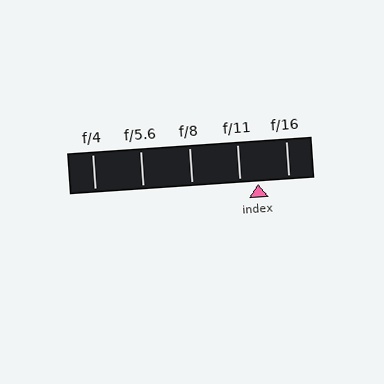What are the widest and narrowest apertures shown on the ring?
The widest aperture shown is f/4 and the narrowest is f/16.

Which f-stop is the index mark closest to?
The index mark is closest to f/11.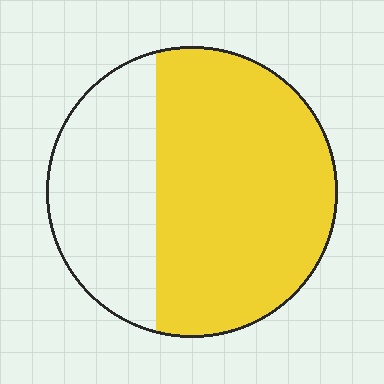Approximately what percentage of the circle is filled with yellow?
Approximately 65%.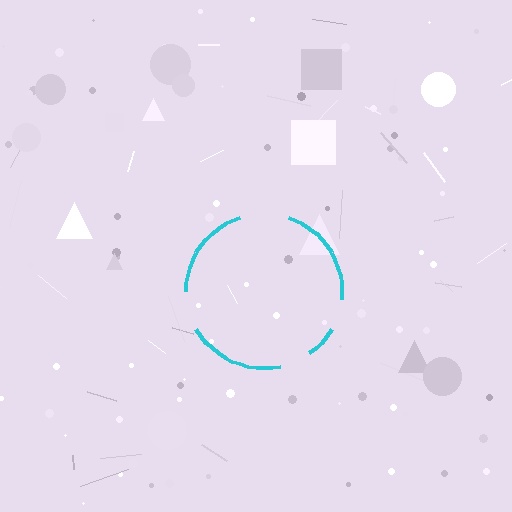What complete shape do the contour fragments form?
The contour fragments form a circle.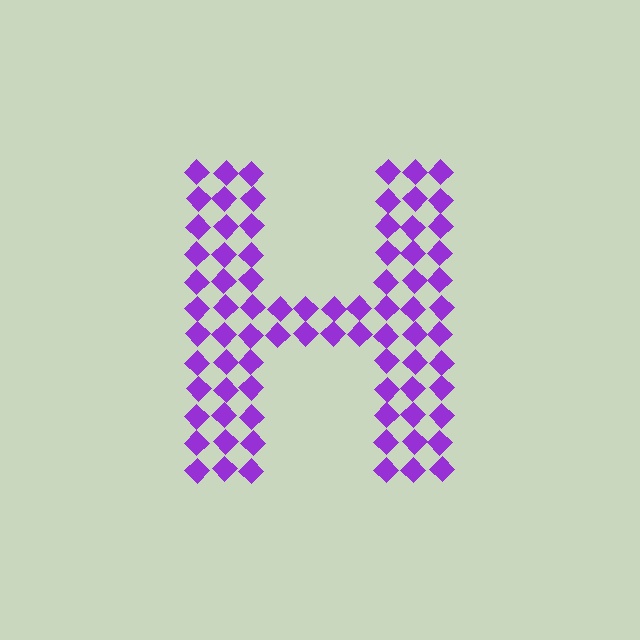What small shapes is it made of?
It is made of small diamonds.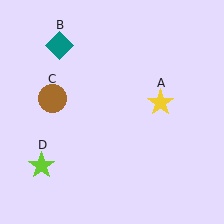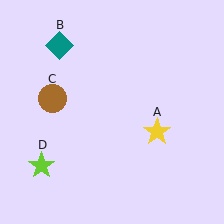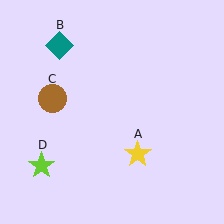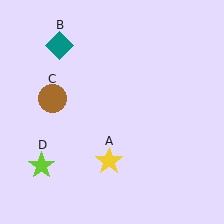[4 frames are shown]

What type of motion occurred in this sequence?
The yellow star (object A) rotated clockwise around the center of the scene.